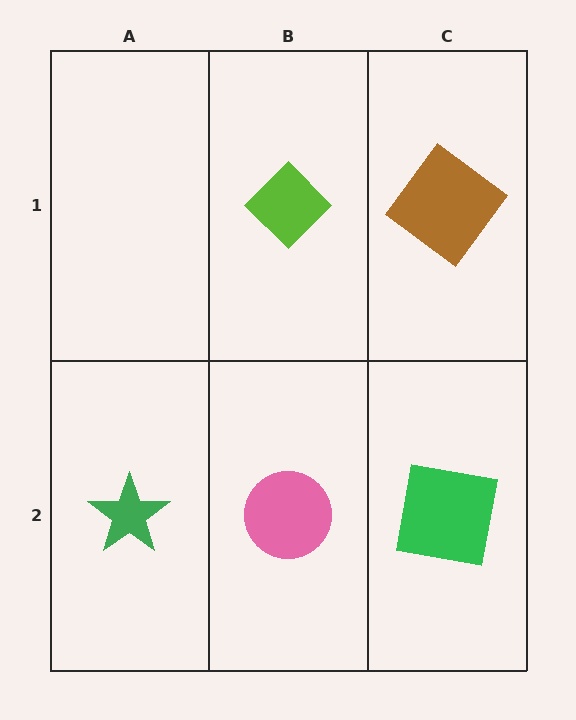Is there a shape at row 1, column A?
No, that cell is empty.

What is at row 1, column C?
A brown diamond.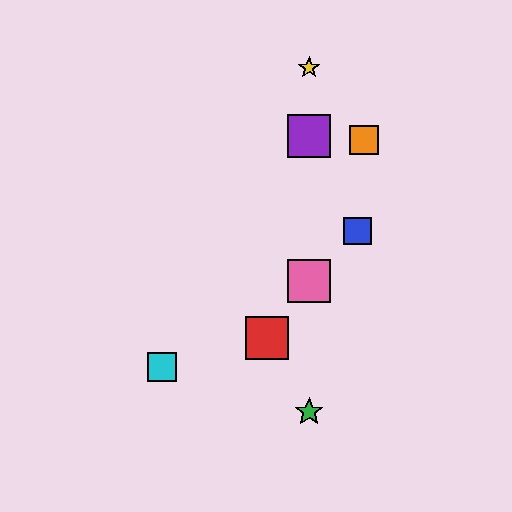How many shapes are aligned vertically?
4 shapes (the green star, the yellow star, the purple square, the pink square) are aligned vertically.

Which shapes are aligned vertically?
The green star, the yellow star, the purple square, the pink square are aligned vertically.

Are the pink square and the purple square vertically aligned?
Yes, both are at x≈309.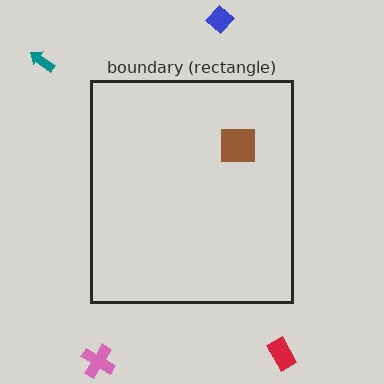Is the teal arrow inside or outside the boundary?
Outside.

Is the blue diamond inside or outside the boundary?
Outside.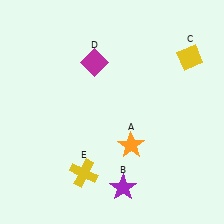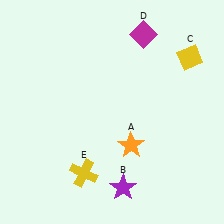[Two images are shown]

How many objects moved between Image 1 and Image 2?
1 object moved between the two images.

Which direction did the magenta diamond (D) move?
The magenta diamond (D) moved right.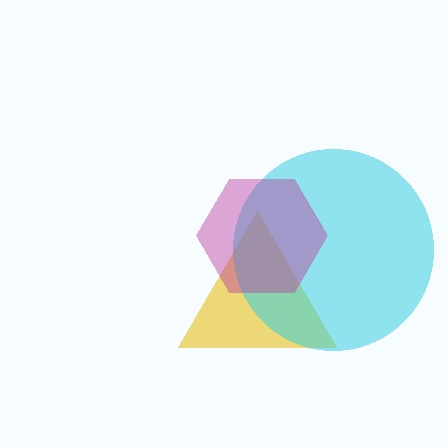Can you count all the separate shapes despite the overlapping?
Yes, there are 3 separate shapes.